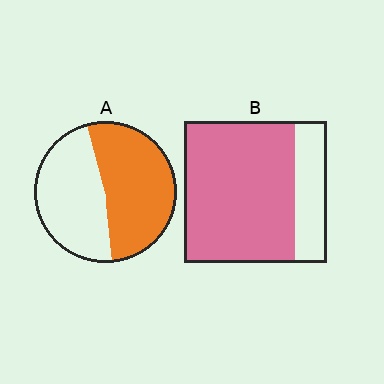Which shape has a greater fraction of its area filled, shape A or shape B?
Shape B.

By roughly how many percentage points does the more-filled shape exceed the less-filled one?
By roughly 25 percentage points (B over A).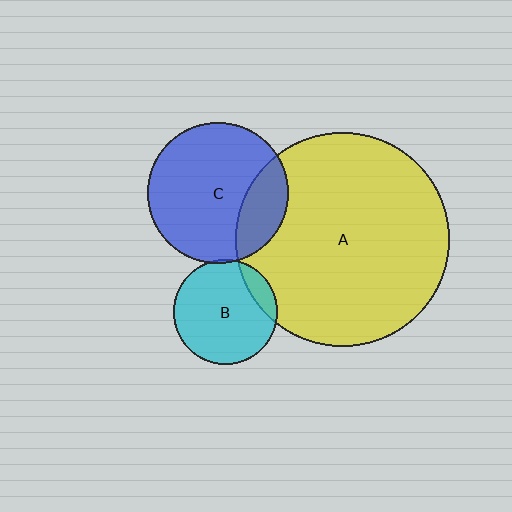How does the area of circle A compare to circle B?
Approximately 4.2 times.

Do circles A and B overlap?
Yes.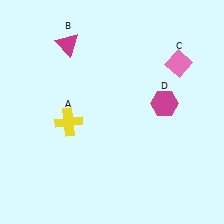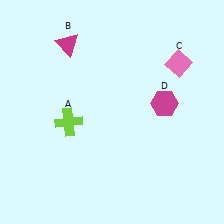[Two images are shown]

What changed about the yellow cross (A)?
In Image 1, A is yellow. In Image 2, it changed to lime.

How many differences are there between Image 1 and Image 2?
There is 1 difference between the two images.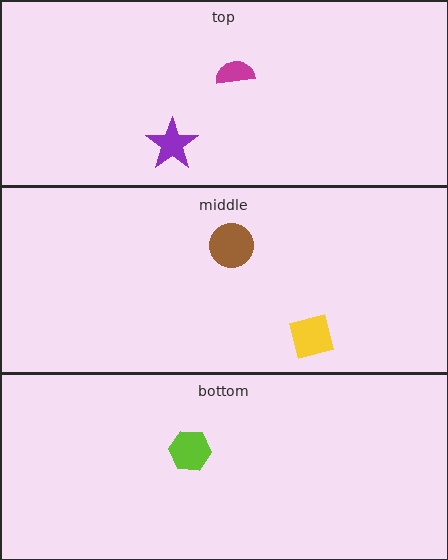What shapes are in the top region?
The magenta semicircle, the purple star.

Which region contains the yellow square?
The middle region.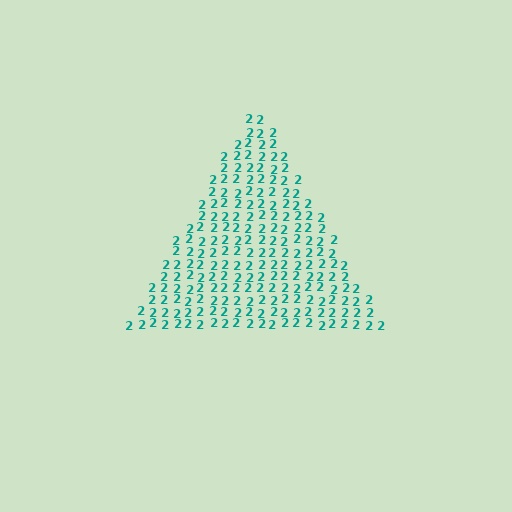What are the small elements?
The small elements are digit 2's.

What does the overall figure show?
The overall figure shows a triangle.